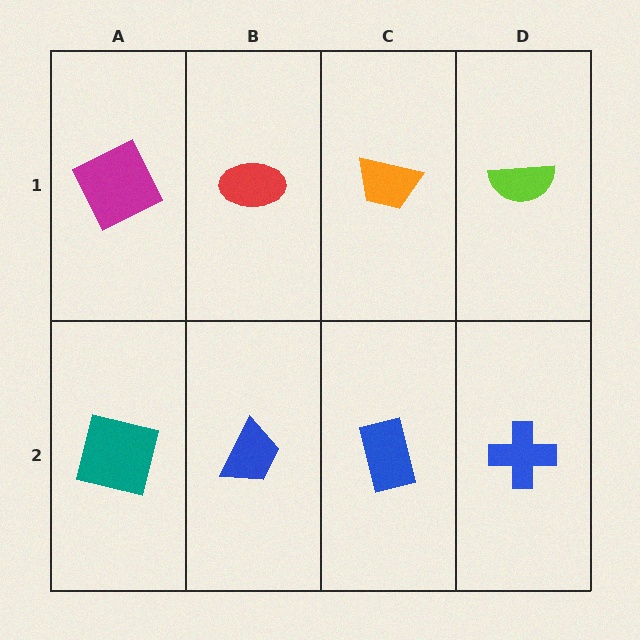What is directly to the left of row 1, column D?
An orange trapezoid.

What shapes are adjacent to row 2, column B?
A red ellipse (row 1, column B), a teal square (row 2, column A), a blue rectangle (row 2, column C).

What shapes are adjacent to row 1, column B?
A blue trapezoid (row 2, column B), a magenta square (row 1, column A), an orange trapezoid (row 1, column C).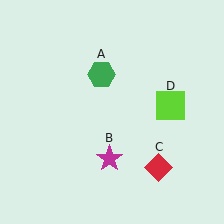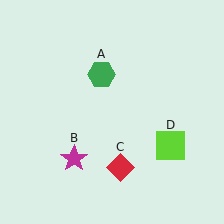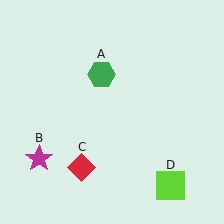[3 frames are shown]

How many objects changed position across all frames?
3 objects changed position: magenta star (object B), red diamond (object C), lime square (object D).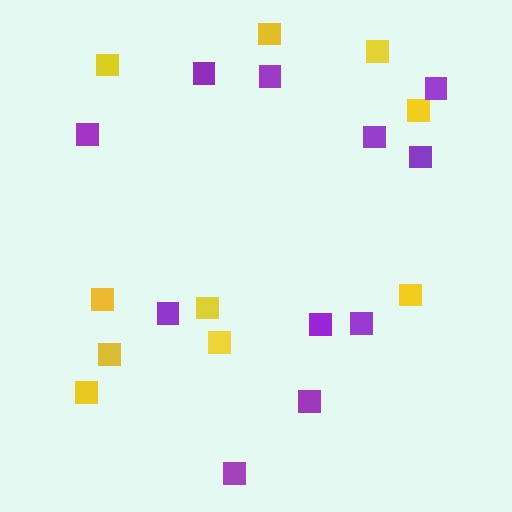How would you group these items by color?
There are 2 groups: one group of yellow squares (10) and one group of purple squares (11).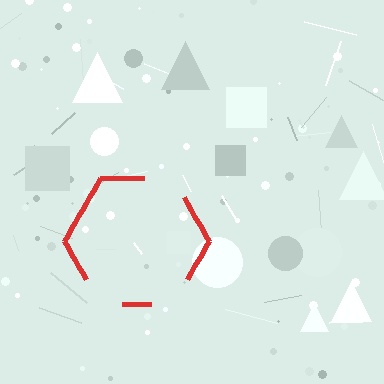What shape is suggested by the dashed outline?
The dashed outline suggests a hexagon.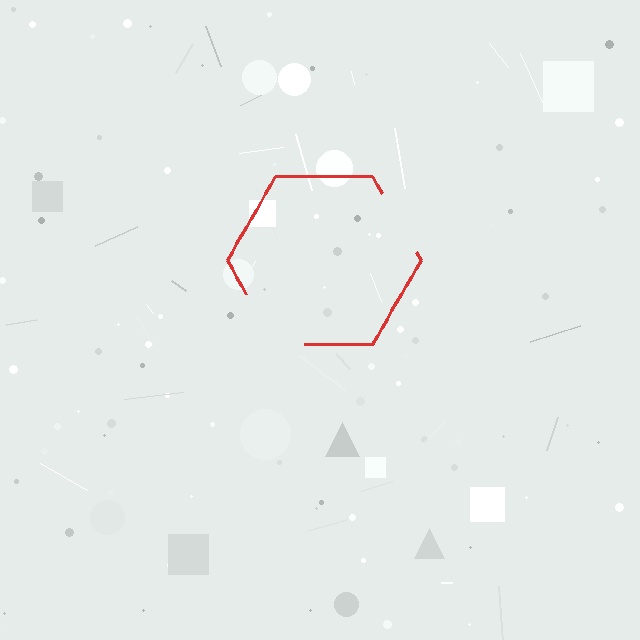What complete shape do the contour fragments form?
The contour fragments form a hexagon.